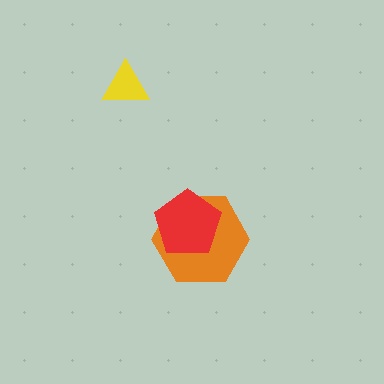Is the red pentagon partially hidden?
No, no other shape covers it.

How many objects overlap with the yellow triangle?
0 objects overlap with the yellow triangle.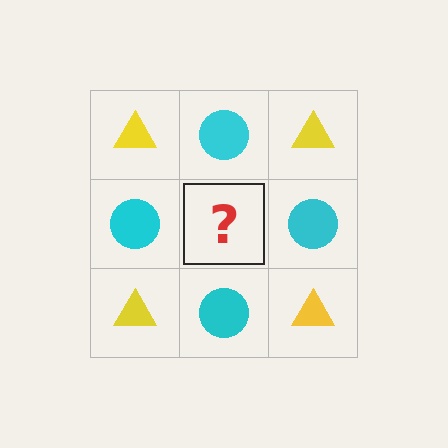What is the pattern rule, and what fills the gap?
The rule is that it alternates yellow triangle and cyan circle in a checkerboard pattern. The gap should be filled with a yellow triangle.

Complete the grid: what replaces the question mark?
The question mark should be replaced with a yellow triangle.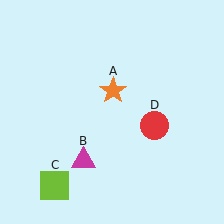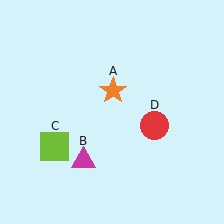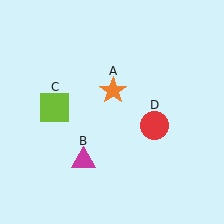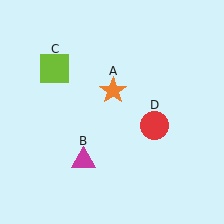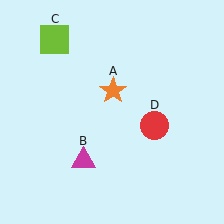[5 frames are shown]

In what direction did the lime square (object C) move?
The lime square (object C) moved up.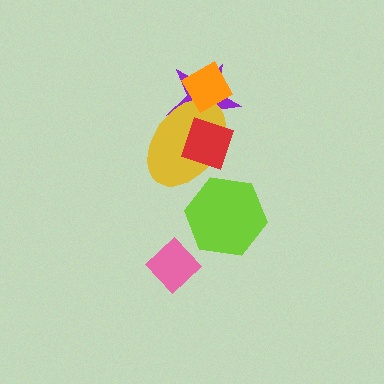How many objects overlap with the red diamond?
2 objects overlap with the red diamond.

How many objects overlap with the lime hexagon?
0 objects overlap with the lime hexagon.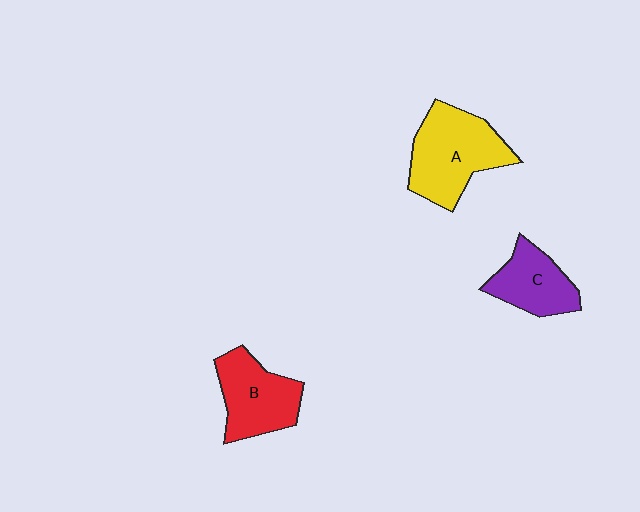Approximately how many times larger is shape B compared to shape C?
Approximately 1.2 times.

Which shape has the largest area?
Shape A (yellow).